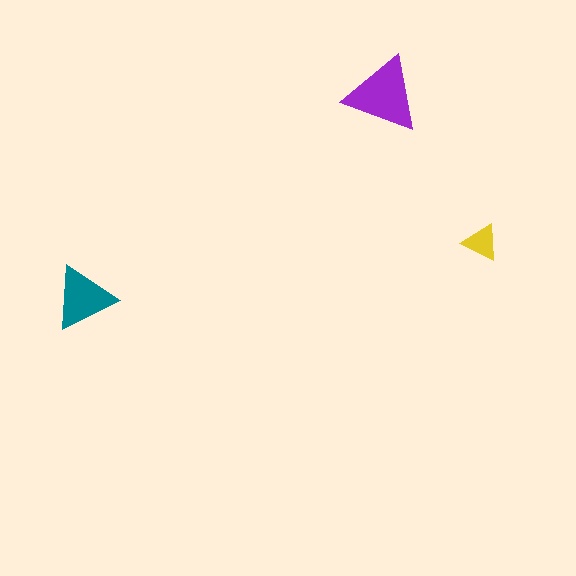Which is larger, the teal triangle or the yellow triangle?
The teal one.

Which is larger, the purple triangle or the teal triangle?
The purple one.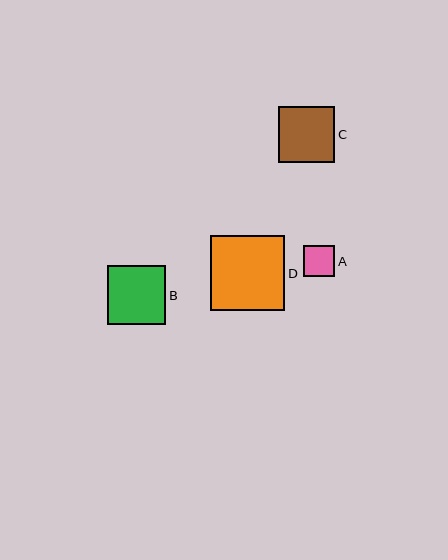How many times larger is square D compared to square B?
Square D is approximately 1.3 times the size of square B.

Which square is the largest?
Square D is the largest with a size of approximately 75 pixels.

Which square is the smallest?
Square A is the smallest with a size of approximately 31 pixels.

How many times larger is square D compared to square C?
Square D is approximately 1.3 times the size of square C.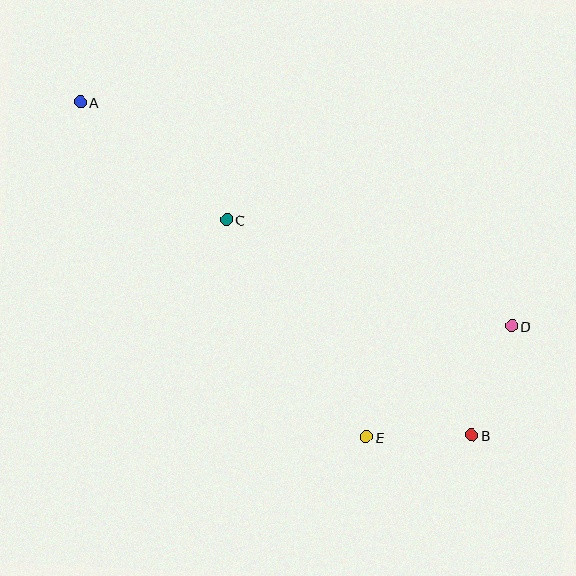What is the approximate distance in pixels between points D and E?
The distance between D and E is approximately 183 pixels.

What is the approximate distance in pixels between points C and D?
The distance between C and D is approximately 304 pixels.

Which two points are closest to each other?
Points B and E are closest to each other.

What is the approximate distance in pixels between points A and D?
The distance between A and D is approximately 486 pixels.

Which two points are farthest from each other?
Points A and B are farthest from each other.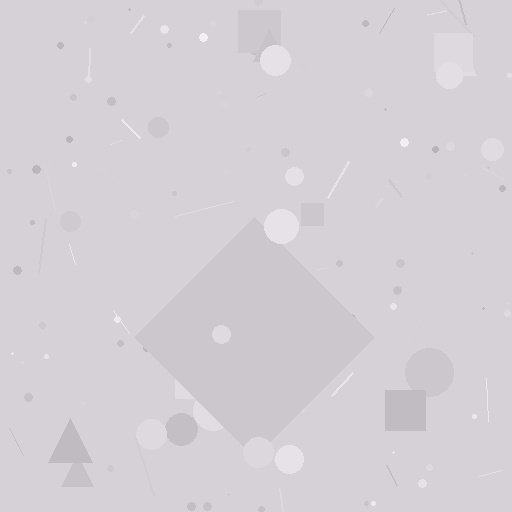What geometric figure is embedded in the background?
A diamond is embedded in the background.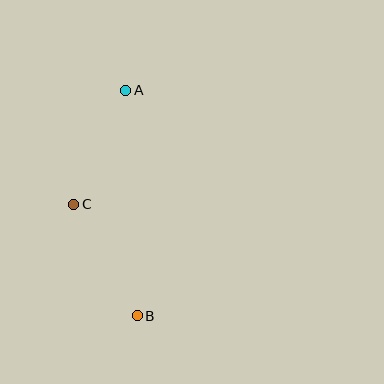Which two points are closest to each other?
Points A and C are closest to each other.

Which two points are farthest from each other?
Points A and B are farthest from each other.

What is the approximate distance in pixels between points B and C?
The distance between B and C is approximately 128 pixels.